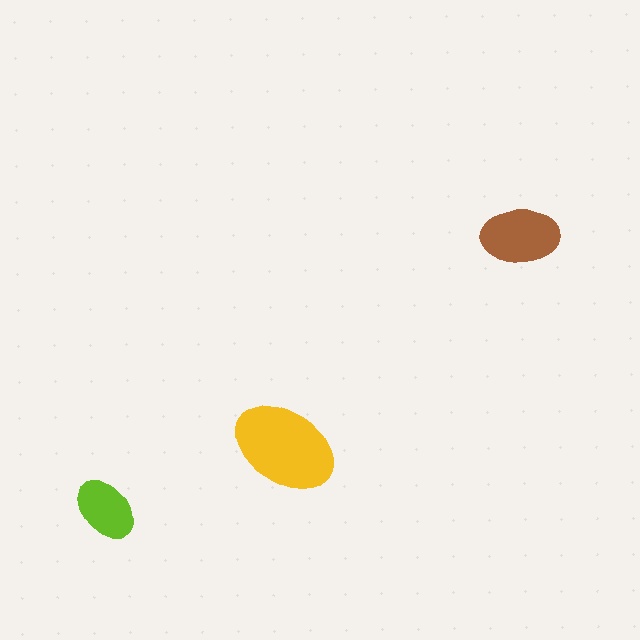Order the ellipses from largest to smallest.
the yellow one, the brown one, the lime one.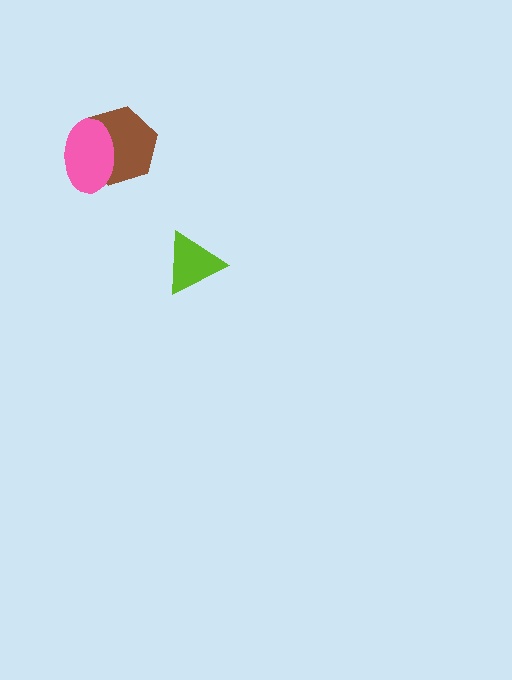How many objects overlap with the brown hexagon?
1 object overlaps with the brown hexagon.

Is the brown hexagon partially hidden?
Yes, it is partially covered by another shape.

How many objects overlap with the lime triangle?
0 objects overlap with the lime triangle.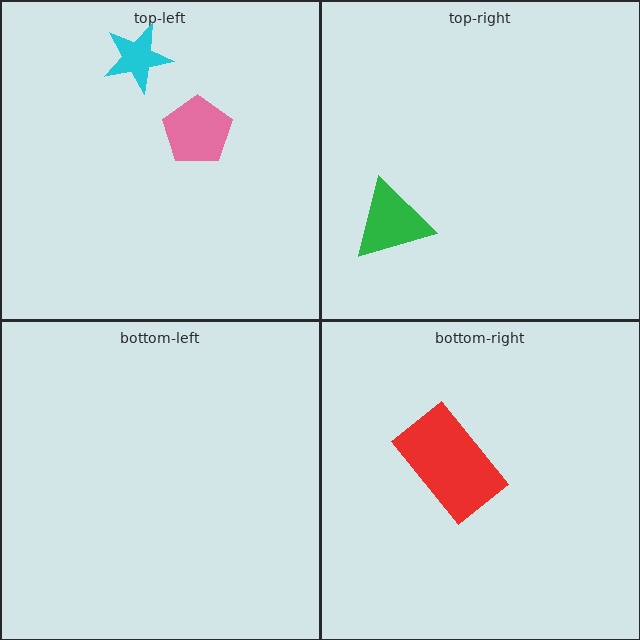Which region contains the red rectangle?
The bottom-right region.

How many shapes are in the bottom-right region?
1.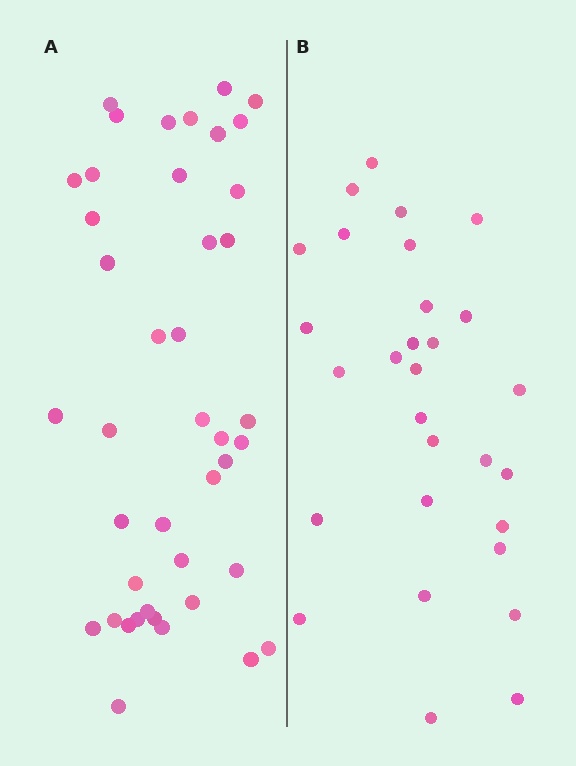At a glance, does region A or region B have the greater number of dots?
Region A (the left region) has more dots.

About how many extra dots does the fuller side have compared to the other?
Region A has approximately 15 more dots than region B.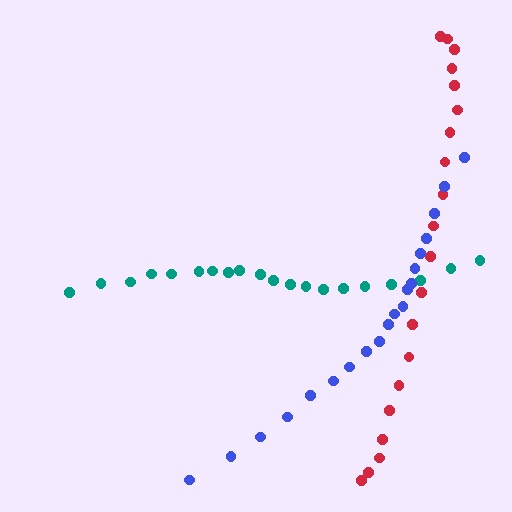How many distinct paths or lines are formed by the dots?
There are 3 distinct paths.